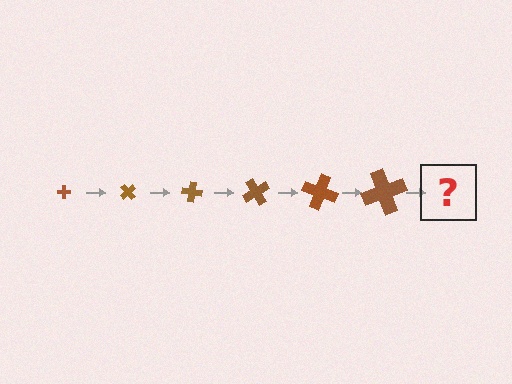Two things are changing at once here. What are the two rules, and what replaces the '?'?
The two rules are that the cross grows larger each step and it rotates 50 degrees each step. The '?' should be a cross, larger than the previous one and rotated 300 degrees from the start.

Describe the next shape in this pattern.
It should be a cross, larger than the previous one and rotated 300 degrees from the start.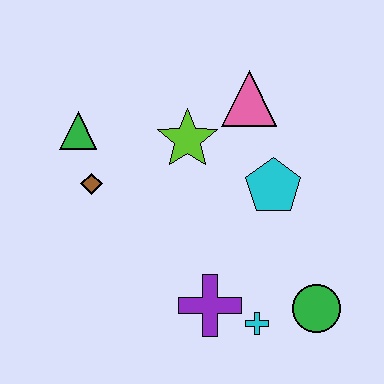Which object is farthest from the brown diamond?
The green circle is farthest from the brown diamond.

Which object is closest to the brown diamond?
The green triangle is closest to the brown diamond.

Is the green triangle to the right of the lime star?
No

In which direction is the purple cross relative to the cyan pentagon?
The purple cross is below the cyan pentagon.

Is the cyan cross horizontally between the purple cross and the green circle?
Yes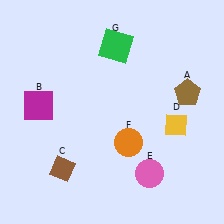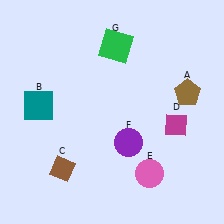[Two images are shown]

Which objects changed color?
B changed from magenta to teal. D changed from yellow to magenta. F changed from orange to purple.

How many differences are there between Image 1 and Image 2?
There are 3 differences between the two images.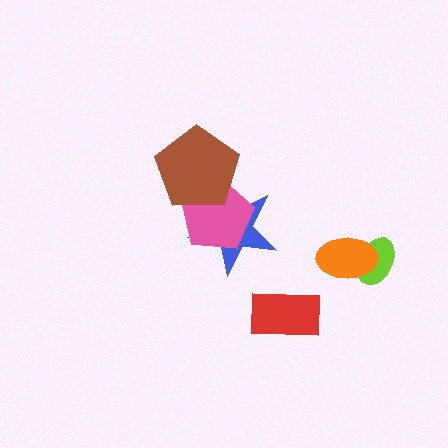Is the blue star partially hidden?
Yes, it is partially covered by another shape.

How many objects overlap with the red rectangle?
0 objects overlap with the red rectangle.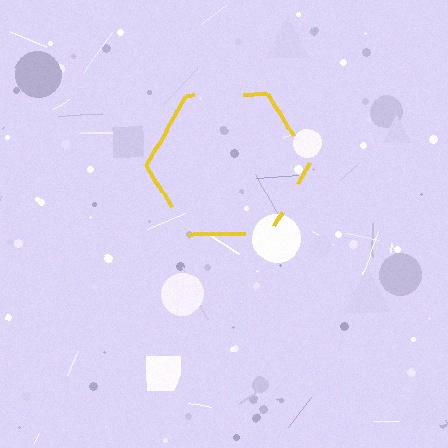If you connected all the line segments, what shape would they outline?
They would outline a hexagon.